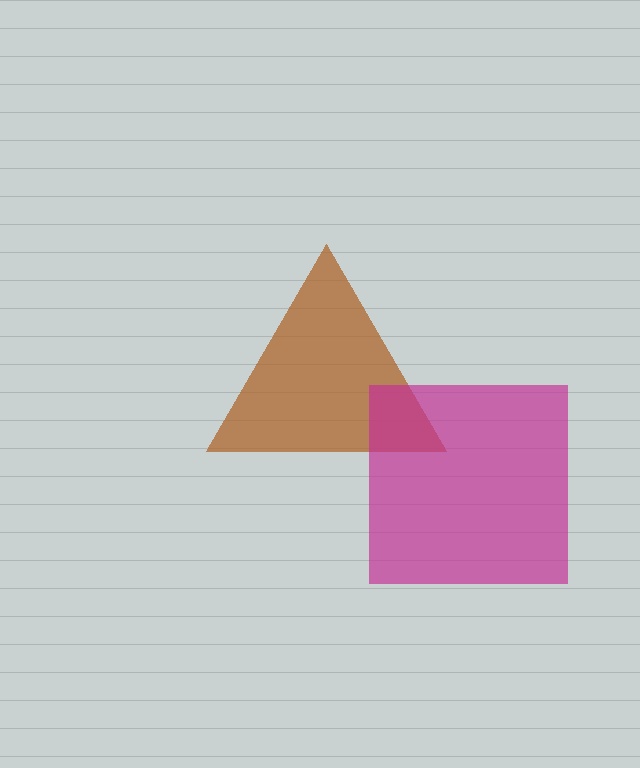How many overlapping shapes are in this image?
There are 2 overlapping shapes in the image.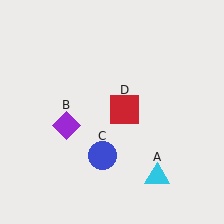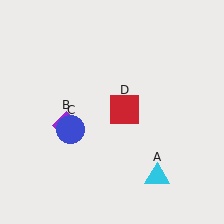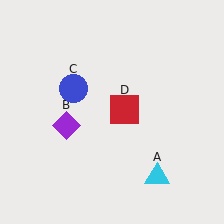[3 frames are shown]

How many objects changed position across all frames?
1 object changed position: blue circle (object C).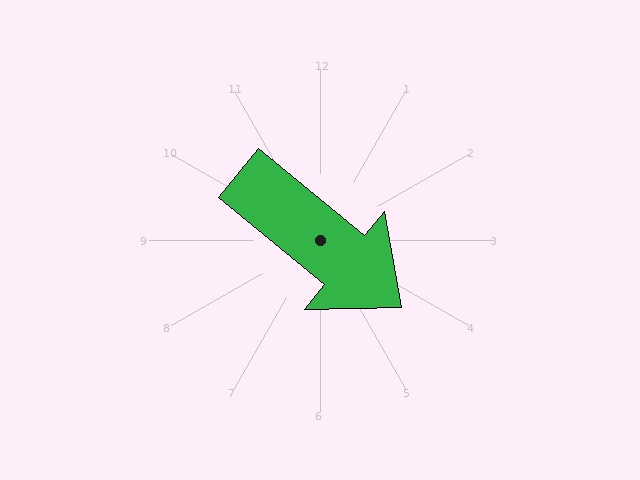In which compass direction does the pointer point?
Southeast.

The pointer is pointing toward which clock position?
Roughly 4 o'clock.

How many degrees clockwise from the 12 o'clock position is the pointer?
Approximately 129 degrees.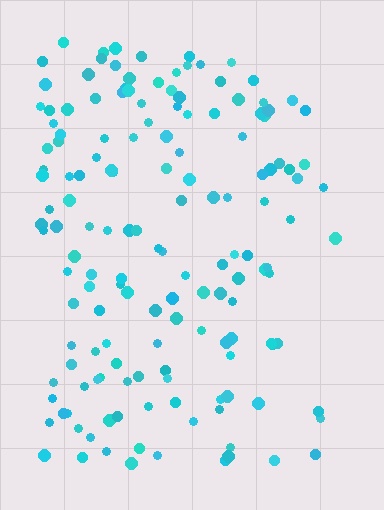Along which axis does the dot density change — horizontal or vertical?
Horizontal.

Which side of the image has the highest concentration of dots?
The left.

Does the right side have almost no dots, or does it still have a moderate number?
Still a moderate number, just noticeably fewer than the left.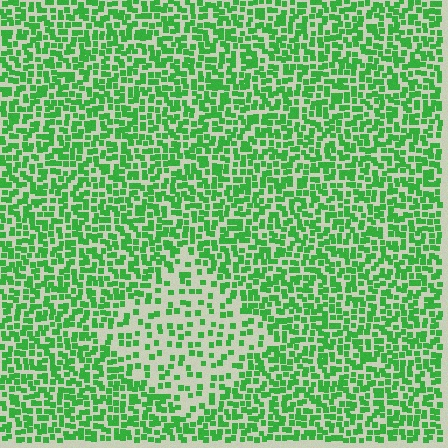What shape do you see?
I see a diamond.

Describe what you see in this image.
The image contains small green elements arranged at two different densities. A diamond-shaped region is visible where the elements are less densely packed than the surrounding area.